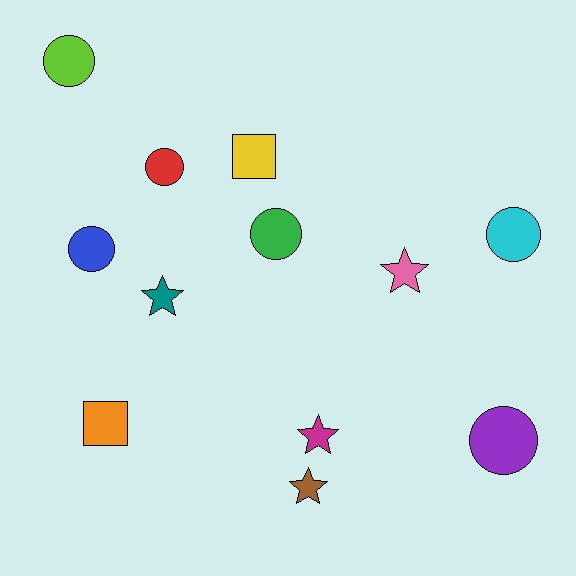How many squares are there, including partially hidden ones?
There are 2 squares.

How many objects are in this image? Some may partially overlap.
There are 12 objects.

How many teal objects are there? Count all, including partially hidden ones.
There is 1 teal object.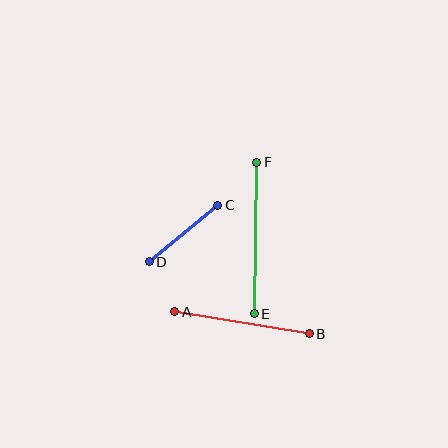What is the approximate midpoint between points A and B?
The midpoint is at approximately (242, 323) pixels.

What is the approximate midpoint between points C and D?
The midpoint is at approximately (183, 233) pixels.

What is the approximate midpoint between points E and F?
The midpoint is at approximately (256, 238) pixels.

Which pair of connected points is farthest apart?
Points E and F are farthest apart.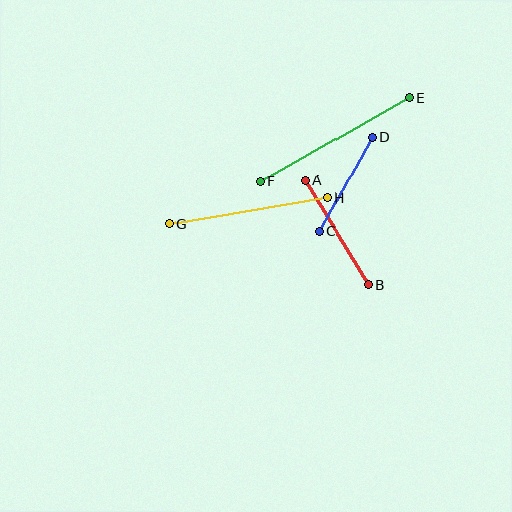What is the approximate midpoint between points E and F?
The midpoint is at approximately (335, 139) pixels.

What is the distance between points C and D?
The distance is approximately 109 pixels.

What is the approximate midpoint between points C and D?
The midpoint is at approximately (346, 184) pixels.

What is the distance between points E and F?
The distance is approximately 170 pixels.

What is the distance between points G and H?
The distance is approximately 160 pixels.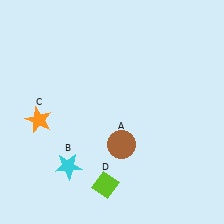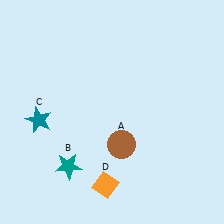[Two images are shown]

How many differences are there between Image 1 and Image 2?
There are 3 differences between the two images.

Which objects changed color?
B changed from cyan to teal. C changed from orange to teal. D changed from lime to orange.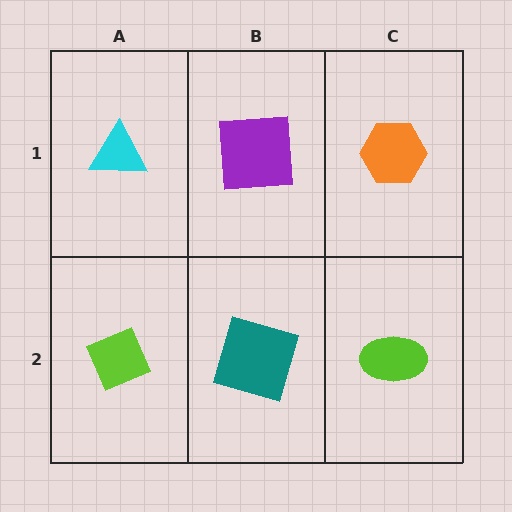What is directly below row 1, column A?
A lime diamond.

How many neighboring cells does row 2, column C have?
2.